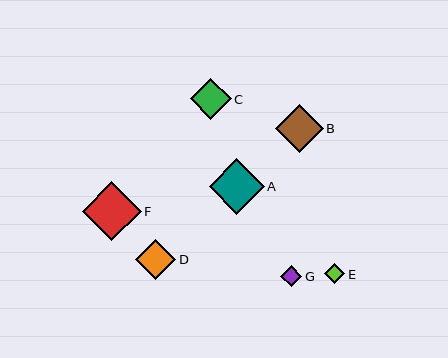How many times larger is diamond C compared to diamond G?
Diamond C is approximately 1.9 times the size of diamond G.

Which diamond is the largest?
Diamond F is the largest with a size of approximately 59 pixels.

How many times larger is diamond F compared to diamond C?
Diamond F is approximately 1.4 times the size of diamond C.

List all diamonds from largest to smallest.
From largest to smallest: F, A, B, C, D, G, E.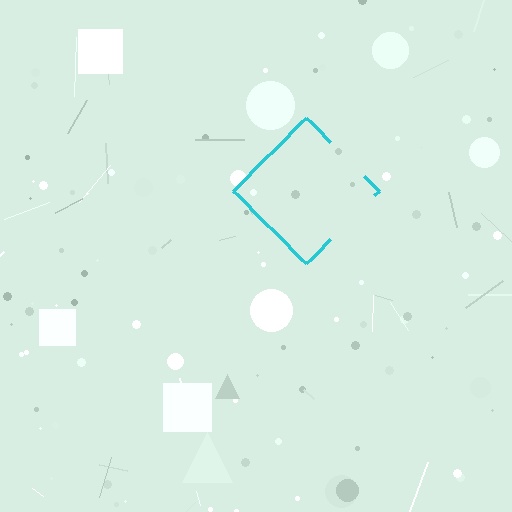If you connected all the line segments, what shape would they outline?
They would outline a diamond.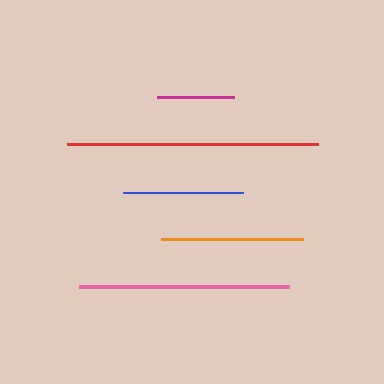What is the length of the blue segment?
The blue segment is approximately 120 pixels long.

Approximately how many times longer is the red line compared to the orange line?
The red line is approximately 1.8 times the length of the orange line.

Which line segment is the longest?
The red line is the longest at approximately 251 pixels.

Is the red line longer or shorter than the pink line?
The red line is longer than the pink line.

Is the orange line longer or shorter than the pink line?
The pink line is longer than the orange line.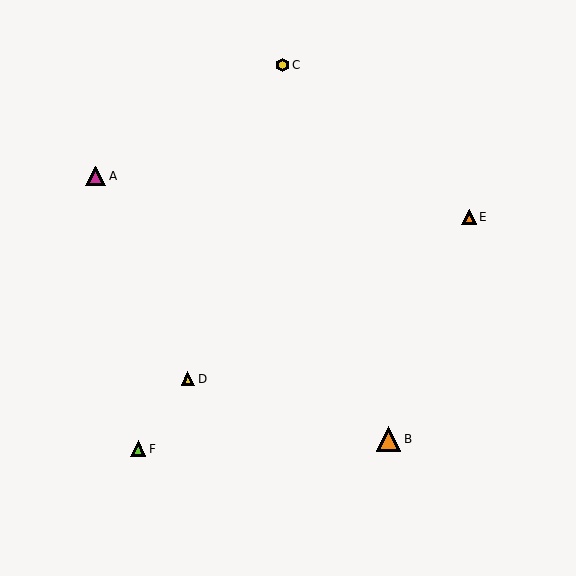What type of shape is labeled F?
Shape F is a lime triangle.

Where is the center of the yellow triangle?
The center of the yellow triangle is at (188, 379).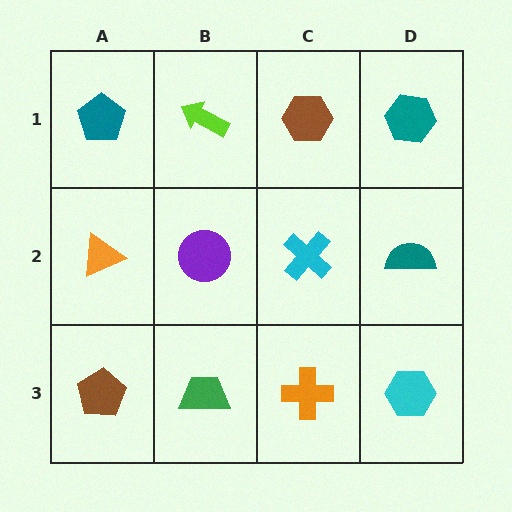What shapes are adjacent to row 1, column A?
An orange triangle (row 2, column A), a lime arrow (row 1, column B).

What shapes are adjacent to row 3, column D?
A teal semicircle (row 2, column D), an orange cross (row 3, column C).